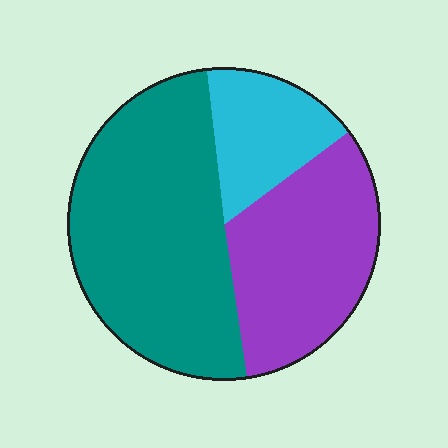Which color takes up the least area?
Cyan, at roughly 15%.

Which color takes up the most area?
Teal, at roughly 50%.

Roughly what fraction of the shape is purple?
Purple takes up about one third (1/3) of the shape.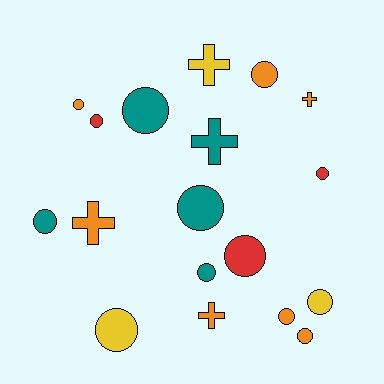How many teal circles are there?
There are 4 teal circles.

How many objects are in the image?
There are 18 objects.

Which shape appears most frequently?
Circle, with 13 objects.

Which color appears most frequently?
Orange, with 7 objects.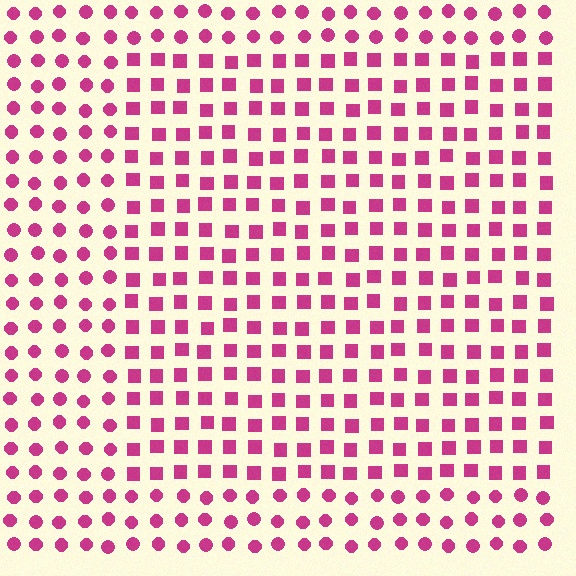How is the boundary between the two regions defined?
The boundary is defined by a change in element shape: squares inside vs. circles outside. All elements share the same color and spacing.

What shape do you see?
I see a rectangle.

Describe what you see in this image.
The image is filled with small magenta elements arranged in a uniform grid. A rectangle-shaped region contains squares, while the surrounding area contains circles. The boundary is defined purely by the change in element shape.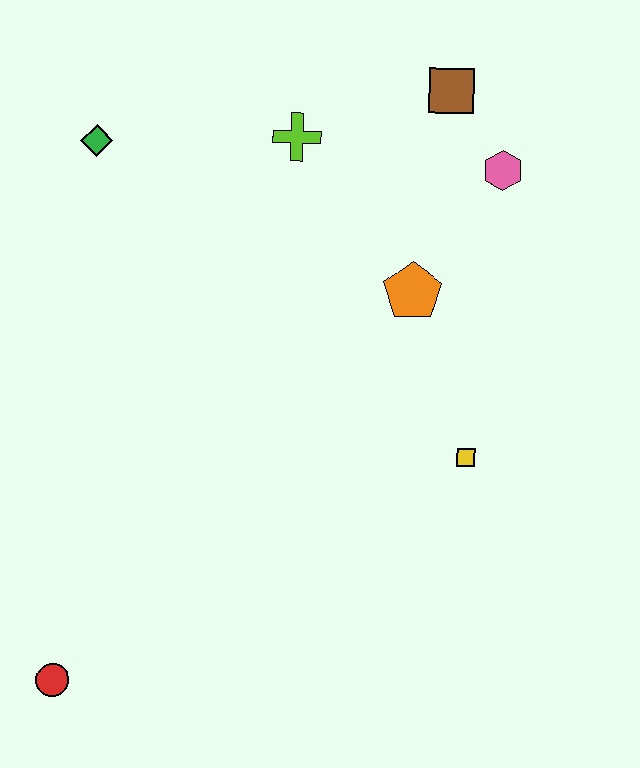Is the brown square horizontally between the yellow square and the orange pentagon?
Yes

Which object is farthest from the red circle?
The brown square is farthest from the red circle.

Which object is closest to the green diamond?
The lime cross is closest to the green diamond.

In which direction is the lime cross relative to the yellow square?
The lime cross is above the yellow square.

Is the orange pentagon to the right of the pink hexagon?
No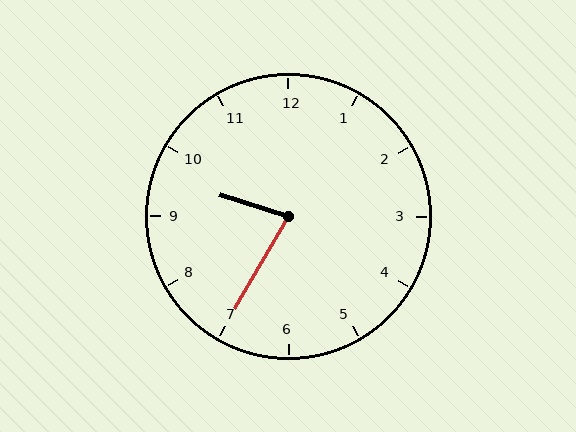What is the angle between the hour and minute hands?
Approximately 78 degrees.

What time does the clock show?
9:35.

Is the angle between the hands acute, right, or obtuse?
It is acute.